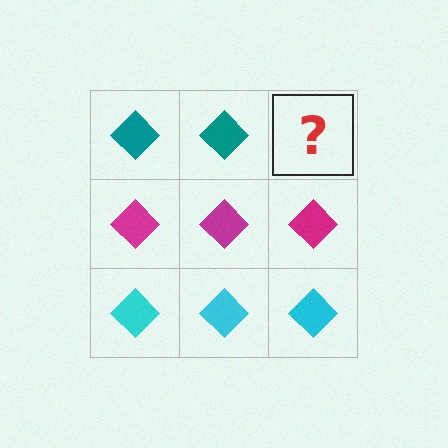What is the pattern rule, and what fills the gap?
The rule is that each row has a consistent color. The gap should be filled with a teal diamond.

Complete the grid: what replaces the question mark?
The question mark should be replaced with a teal diamond.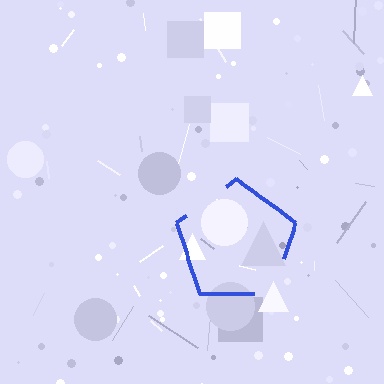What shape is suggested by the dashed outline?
The dashed outline suggests a pentagon.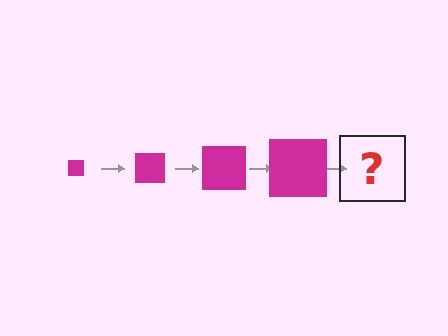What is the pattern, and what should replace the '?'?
The pattern is that the square gets progressively larger each step. The '?' should be a magenta square, larger than the previous one.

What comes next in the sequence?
The next element should be a magenta square, larger than the previous one.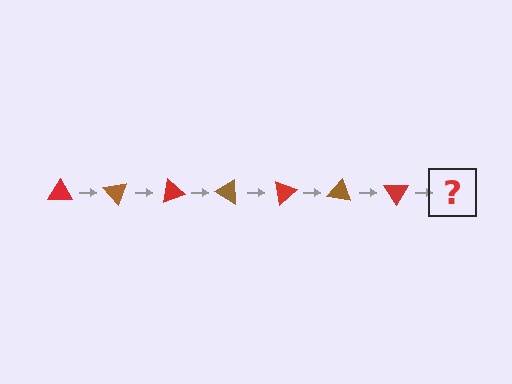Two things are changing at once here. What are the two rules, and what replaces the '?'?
The two rules are that it rotates 50 degrees each step and the color cycles through red and brown. The '?' should be a brown triangle, rotated 350 degrees from the start.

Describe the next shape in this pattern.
It should be a brown triangle, rotated 350 degrees from the start.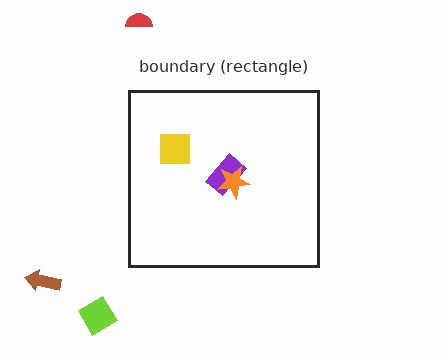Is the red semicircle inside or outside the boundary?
Outside.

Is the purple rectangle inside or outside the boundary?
Inside.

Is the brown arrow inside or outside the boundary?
Outside.